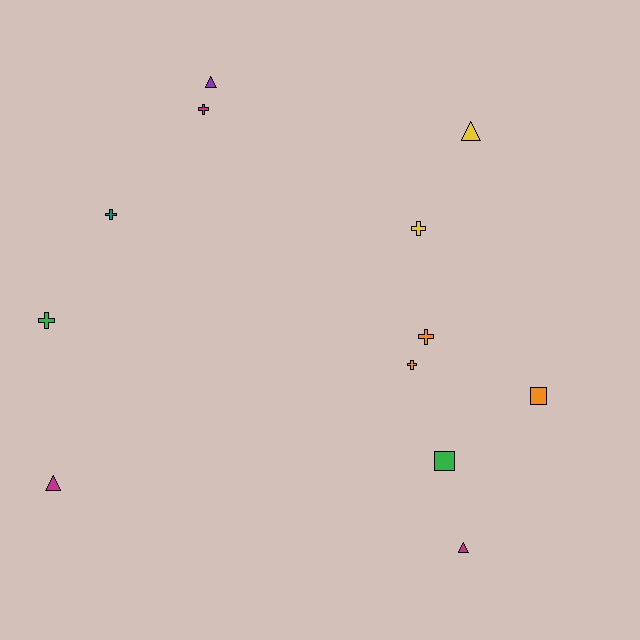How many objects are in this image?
There are 12 objects.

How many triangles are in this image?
There are 4 triangles.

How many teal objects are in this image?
There is 1 teal object.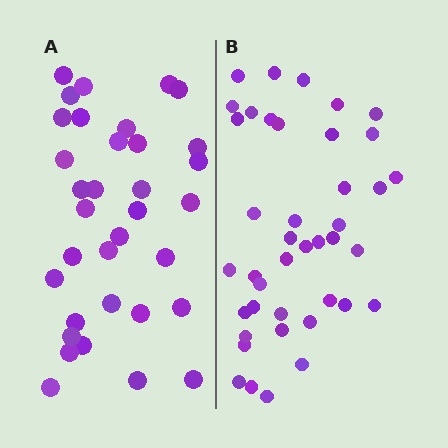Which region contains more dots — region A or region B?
Region B (the right region) has more dots.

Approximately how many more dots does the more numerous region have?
Region B has roughly 8 or so more dots than region A.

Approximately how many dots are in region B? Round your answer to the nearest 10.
About 40 dots. (The exact count is 41, which rounds to 40.)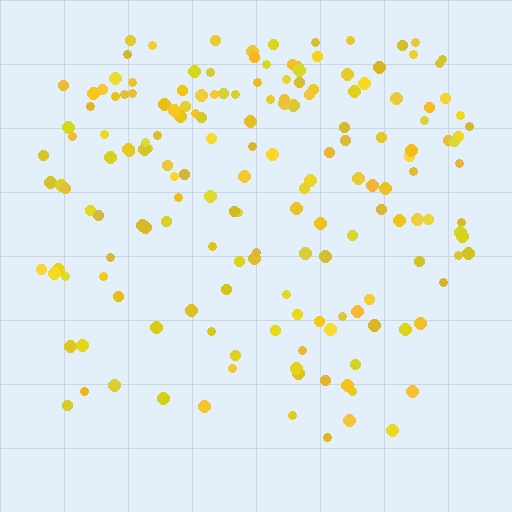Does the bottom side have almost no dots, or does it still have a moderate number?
Still a moderate number, just noticeably fewer than the top.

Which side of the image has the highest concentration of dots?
The top.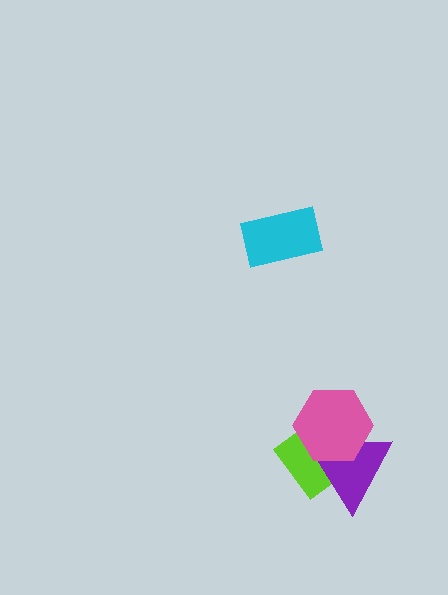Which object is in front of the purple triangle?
The pink hexagon is in front of the purple triangle.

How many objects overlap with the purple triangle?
2 objects overlap with the purple triangle.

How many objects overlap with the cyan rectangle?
0 objects overlap with the cyan rectangle.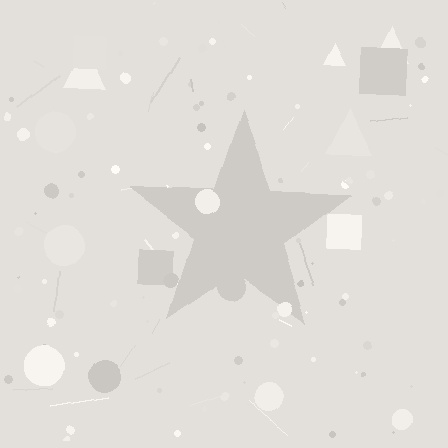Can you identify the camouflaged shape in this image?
The camouflaged shape is a star.